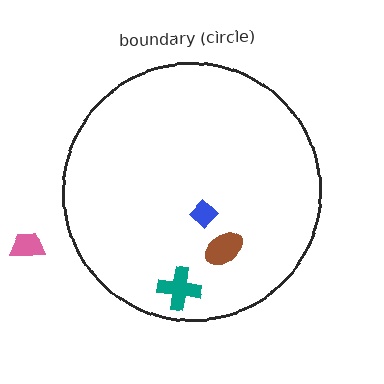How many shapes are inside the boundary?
3 inside, 1 outside.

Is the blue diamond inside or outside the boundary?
Inside.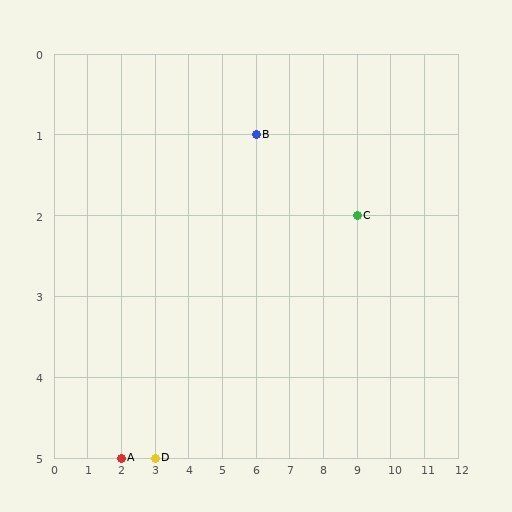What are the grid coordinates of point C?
Point C is at grid coordinates (9, 2).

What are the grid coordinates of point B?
Point B is at grid coordinates (6, 1).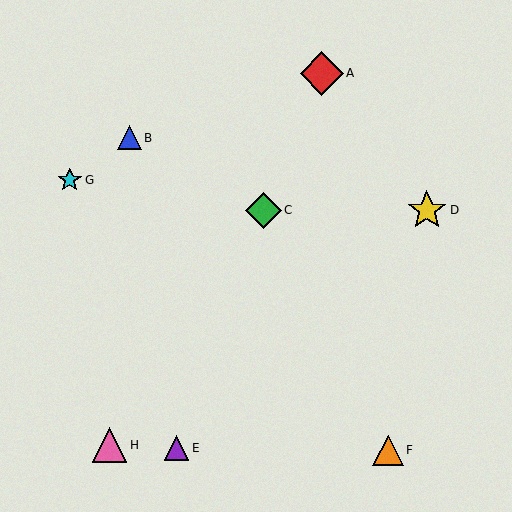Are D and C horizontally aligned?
Yes, both are at y≈210.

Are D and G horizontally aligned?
No, D is at y≈210 and G is at y≈180.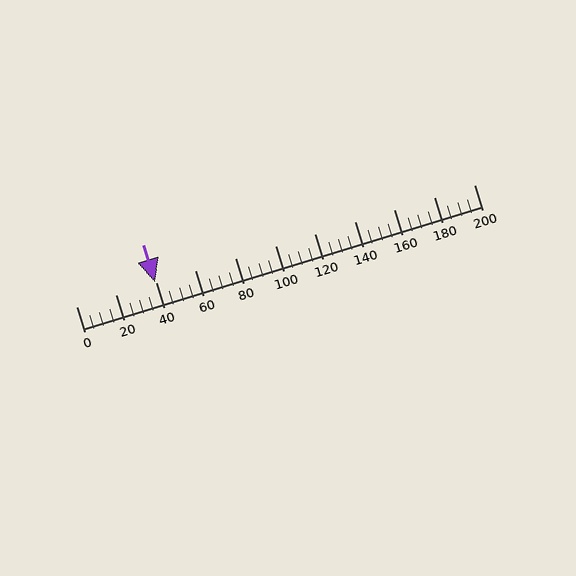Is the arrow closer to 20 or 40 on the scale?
The arrow is closer to 40.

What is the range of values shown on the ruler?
The ruler shows values from 0 to 200.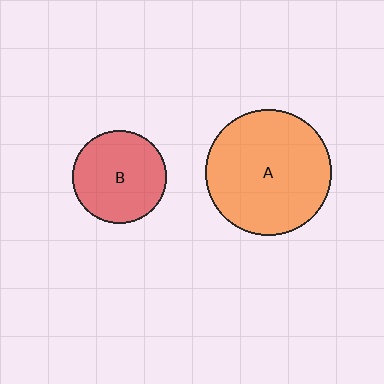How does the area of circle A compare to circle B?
Approximately 1.9 times.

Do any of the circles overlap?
No, none of the circles overlap.